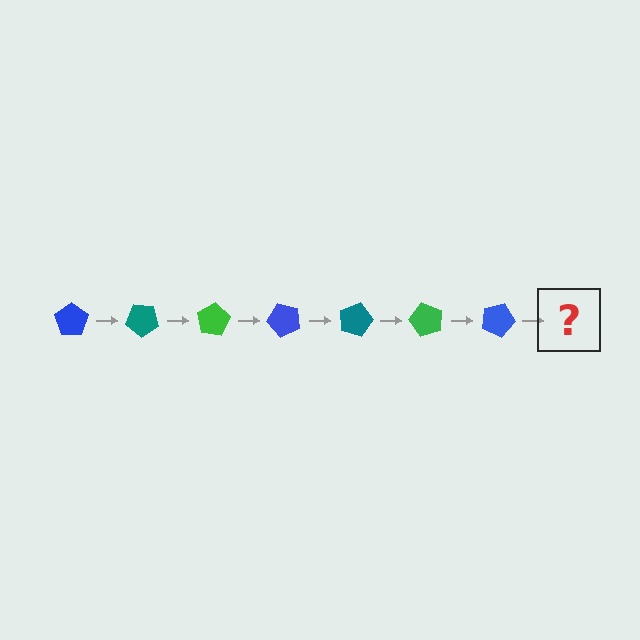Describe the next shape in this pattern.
It should be a teal pentagon, rotated 280 degrees from the start.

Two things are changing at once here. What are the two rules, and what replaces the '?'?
The two rules are that it rotates 40 degrees each step and the color cycles through blue, teal, and green. The '?' should be a teal pentagon, rotated 280 degrees from the start.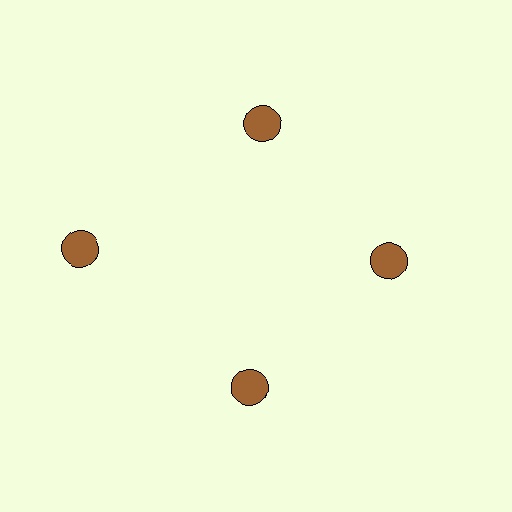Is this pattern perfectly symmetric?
No. The 4 brown circles are arranged in a ring, but one element near the 9 o'clock position is pushed outward from the center, breaking the 4-fold rotational symmetry.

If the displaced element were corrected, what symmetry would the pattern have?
It would have 4-fold rotational symmetry — the pattern would map onto itself every 90 degrees.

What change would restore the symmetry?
The symmetry would be restored by moving it inward, back onto the ring so that all 4 circles sit at equal angles and equal distance from the center.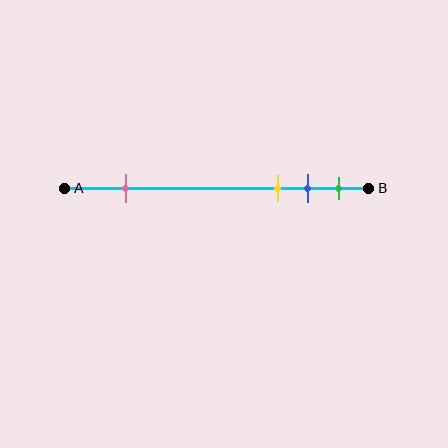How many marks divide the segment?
There are 4 marks dividing the segment.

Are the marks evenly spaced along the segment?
No, the marks are not evenly spaced.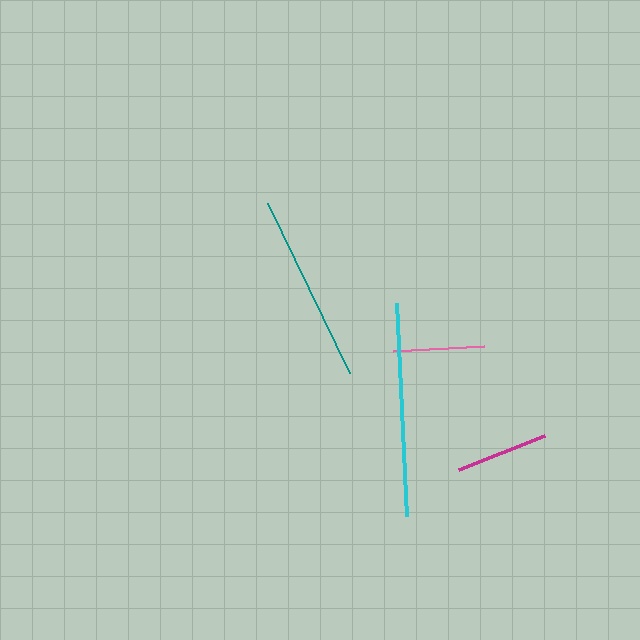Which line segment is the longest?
The cyan line is the longest at approximately 213 pixels.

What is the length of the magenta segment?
The magenta segment is approximately 93 pixels long.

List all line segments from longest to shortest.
From longest to shortest: cyan, teal, magenta, pink.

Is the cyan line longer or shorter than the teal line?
The cyan line is longer than the teal line.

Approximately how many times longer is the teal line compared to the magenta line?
The teal line is approximately 2.0 times the length of the magenta line.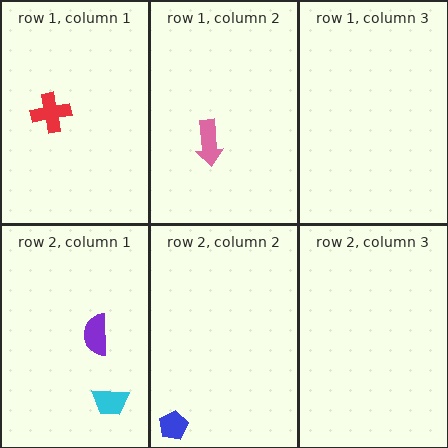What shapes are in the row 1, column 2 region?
The pink arrow.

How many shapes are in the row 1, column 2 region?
1.